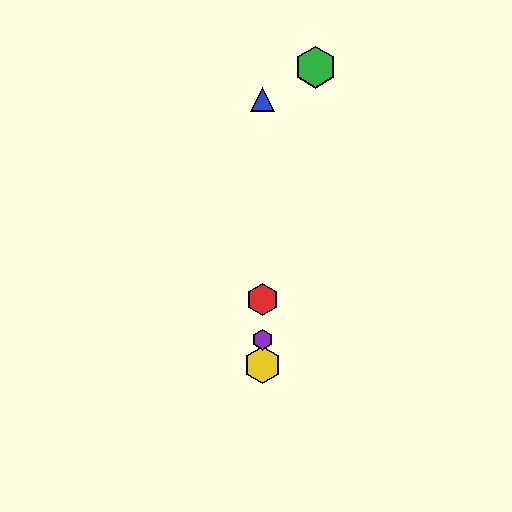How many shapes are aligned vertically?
4 shapes (the red hexagon, the blue triangle, the yellow hexagon, the purple hexagon) are aligned vertically.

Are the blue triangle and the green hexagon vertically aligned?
No, the blue triangle is at x≈262 and the green hexagon is at x≈316.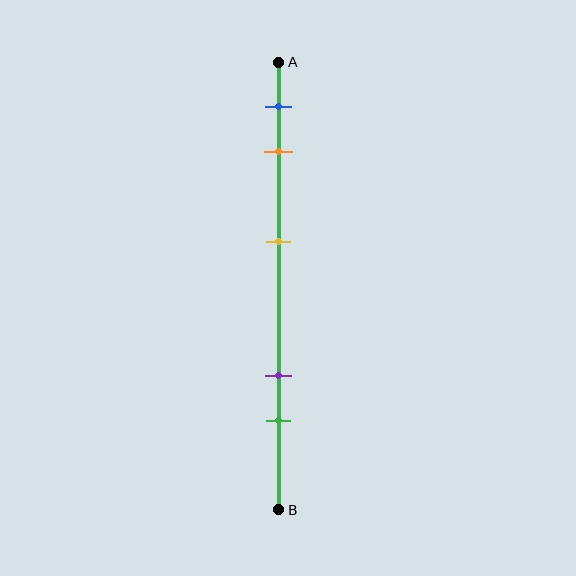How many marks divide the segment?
There are 5 marks dividing the segment.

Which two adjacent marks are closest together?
The blue and orange marks are the closest adjacent pair.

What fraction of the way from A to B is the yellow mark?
The yellow mark is approximately 40% (0.4) of the way from A to B.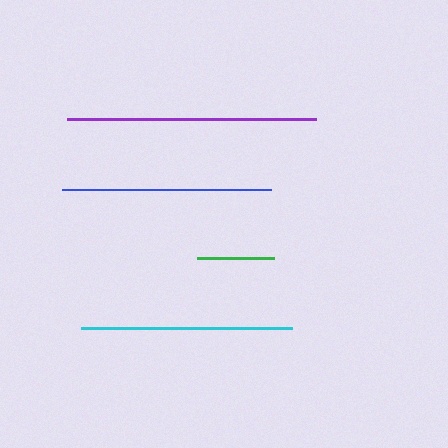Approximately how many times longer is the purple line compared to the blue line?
The purple line is approximately 1.2 times the length of the blue line.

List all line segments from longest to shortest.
From longest to shortest: purple, cyan, blue, green.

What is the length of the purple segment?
The purple segment is approximately 248 pixels long.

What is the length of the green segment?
The green segment is approximately 77 pixels long.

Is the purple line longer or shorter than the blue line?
The purple line is longer than the blue line.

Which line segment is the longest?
The purple line is the longest at approximately 248 pixels.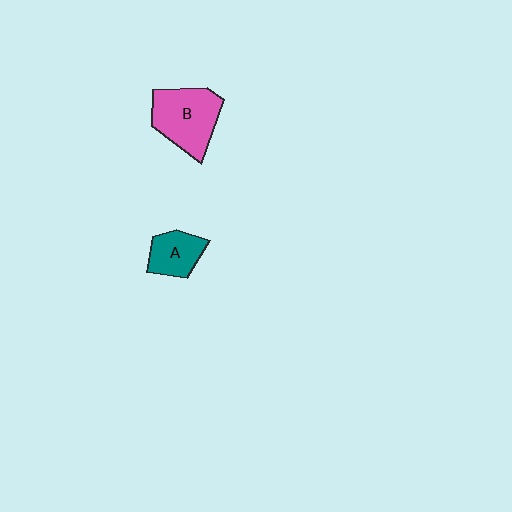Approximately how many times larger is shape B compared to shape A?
Approximately 1.7 times.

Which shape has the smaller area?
Shape A (teal).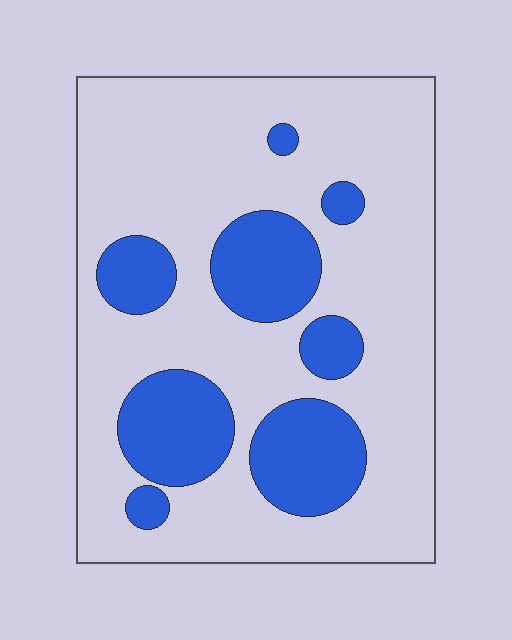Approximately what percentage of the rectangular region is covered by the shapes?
Approximately 25%.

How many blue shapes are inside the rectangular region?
8.